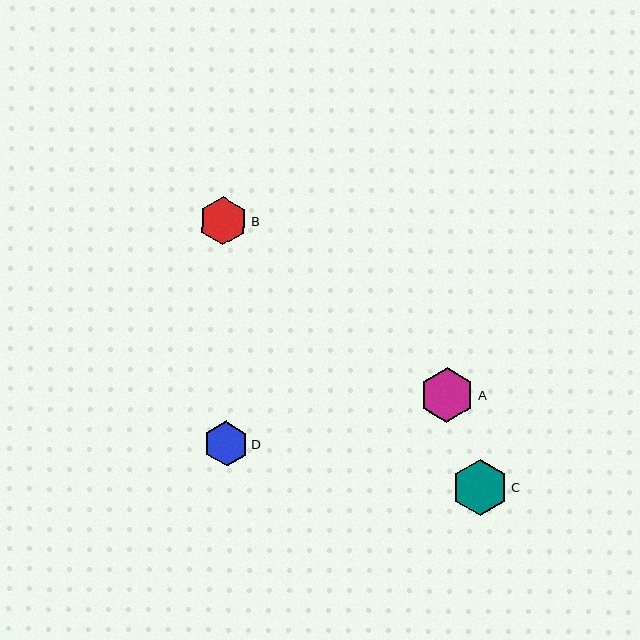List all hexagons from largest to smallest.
From largest to smallest: C, A, B, D.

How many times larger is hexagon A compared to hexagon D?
Hexagon A is approximately 1.2 times the size of hexagon D.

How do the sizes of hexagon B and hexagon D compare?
Hexagon B and hexagon D are approximately the same size.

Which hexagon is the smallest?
Hexagon D is the smallest with a size of approximately 45 pixels.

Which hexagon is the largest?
Hexagon C is the largest with a size of approximately 56 pixels.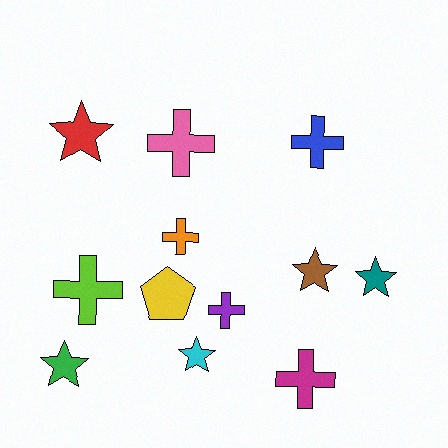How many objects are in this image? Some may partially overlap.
There are 12 objects.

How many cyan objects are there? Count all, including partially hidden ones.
There is 1 cyan object.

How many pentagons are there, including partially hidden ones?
There is 1 pentagon.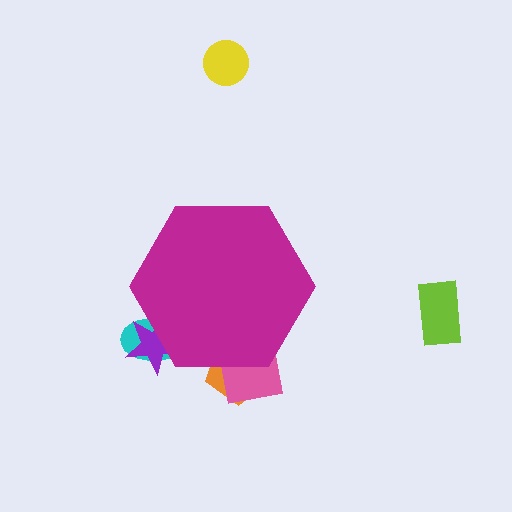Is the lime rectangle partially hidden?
No, the lime rectangle is fully visible.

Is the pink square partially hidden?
Yes, the pink square is partially hidden behind the magenta hexagon.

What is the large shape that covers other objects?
A magenta hexagon.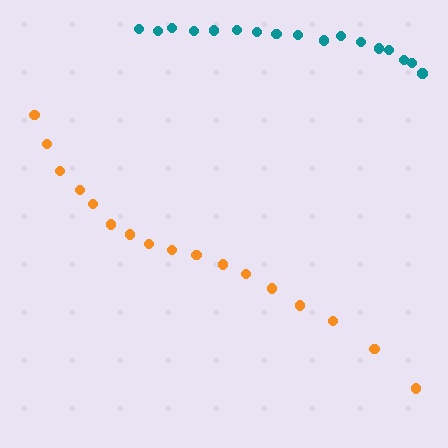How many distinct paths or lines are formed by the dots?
There are 2 distinct paths.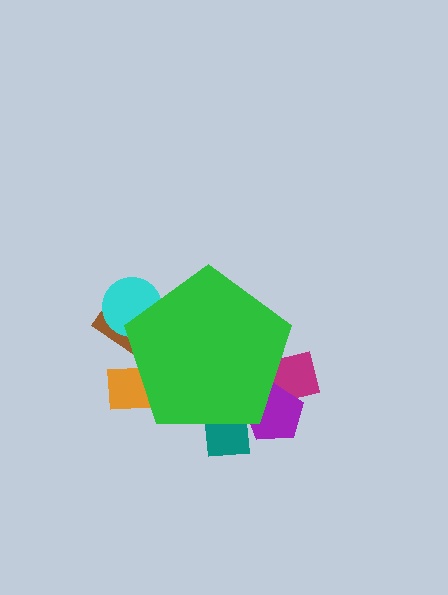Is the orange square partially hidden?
Yes, the orange square is partially hidden behind the green pentagon.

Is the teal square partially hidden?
Yes, the teal square is partially hidden behind the green pentagon.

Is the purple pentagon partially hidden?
Yes, the purple pentagon is partially hidden behind the green pentagon.